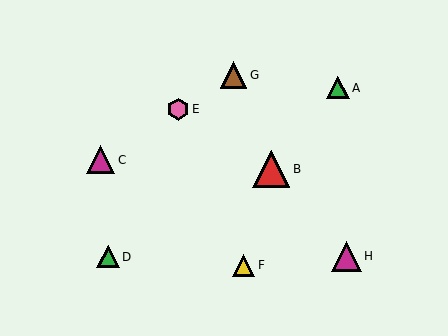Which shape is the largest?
The red triangle (labeled B) is the largest.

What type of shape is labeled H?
Shape H is a magenta triangle.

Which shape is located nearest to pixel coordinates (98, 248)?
The green triangle (labeled D) at (108, 257) is nearest to that location.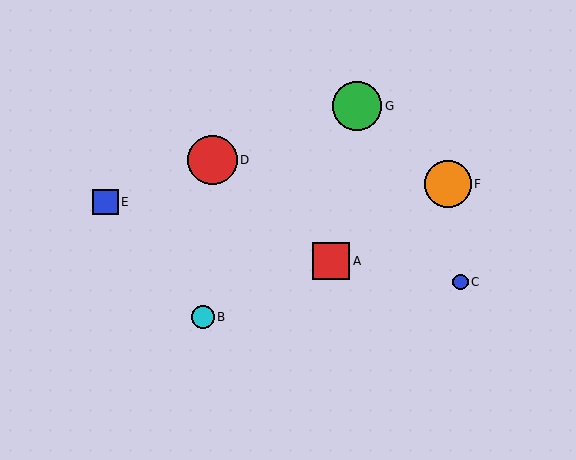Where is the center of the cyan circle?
The center of the cyan circle is at (203, 317).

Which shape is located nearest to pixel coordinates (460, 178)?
The orange circle (labeled F) at (448, 184) is nearest to that location.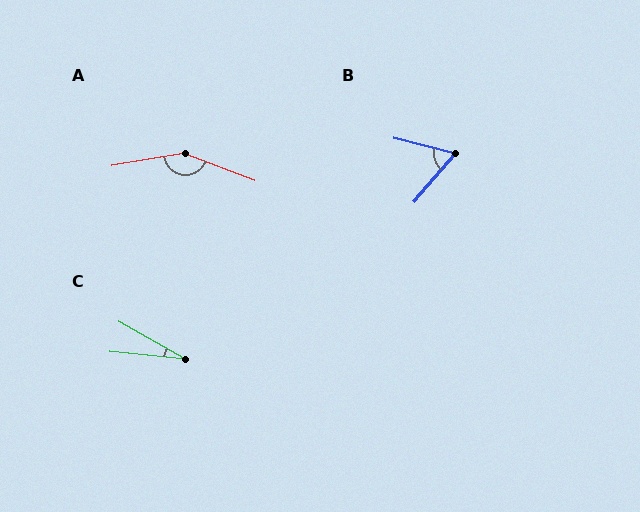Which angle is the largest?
A, at approximately 149 degrees.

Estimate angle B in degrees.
Approximately 63 degrees.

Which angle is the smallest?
C, at approximately 24 degrees.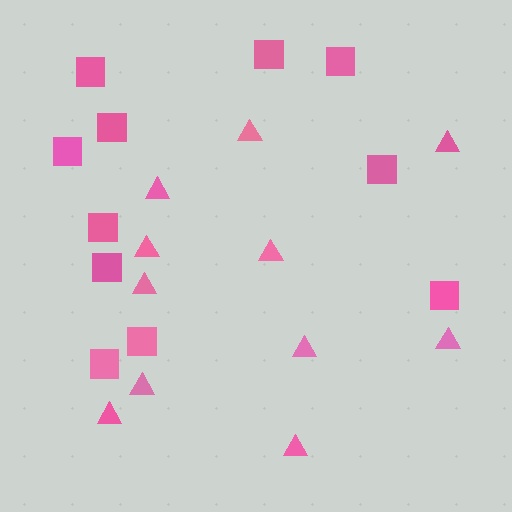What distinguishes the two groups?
There are 2 groups: one group of squares (11) and one group of triangles (11).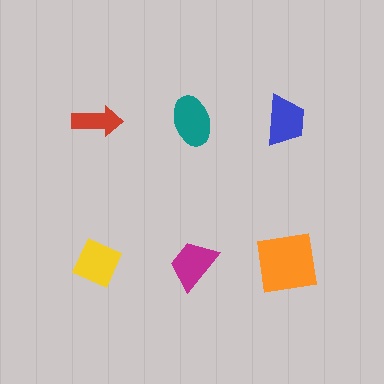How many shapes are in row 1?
3 shapes.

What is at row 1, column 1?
A red arrow.